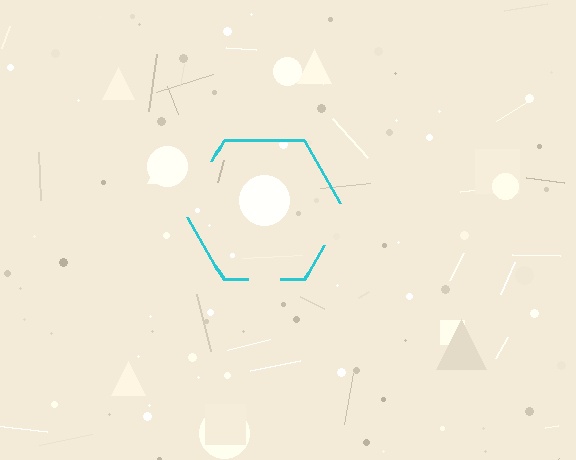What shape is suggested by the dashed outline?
The dashed outline suggests a hexagon.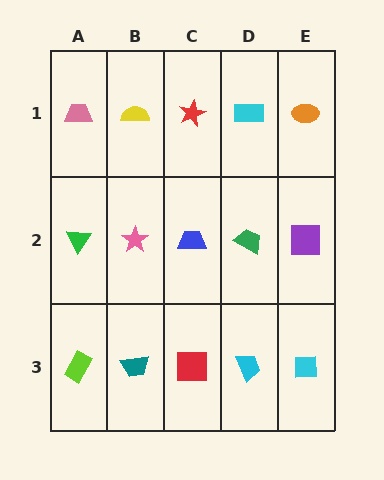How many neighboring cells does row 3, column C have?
3.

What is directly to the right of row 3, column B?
A red square.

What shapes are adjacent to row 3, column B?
A pink star (row 2, column B), a lime rectangle (row 3, column A), a red square (row 3, column C).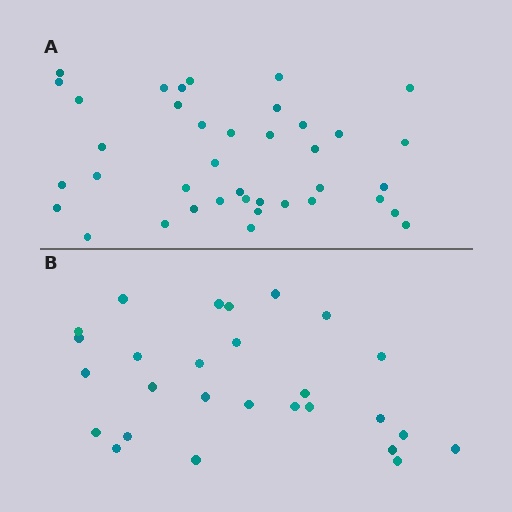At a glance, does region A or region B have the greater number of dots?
Region A (the top region) has more dots.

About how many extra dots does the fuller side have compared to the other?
Region A has roughly 12 or so more dots than region B.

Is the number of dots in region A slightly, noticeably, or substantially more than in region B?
Region A has noticeably more, but not dramatically so. The ratio is roughly 1.4 to 1.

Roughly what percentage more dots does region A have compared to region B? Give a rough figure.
About 45% more.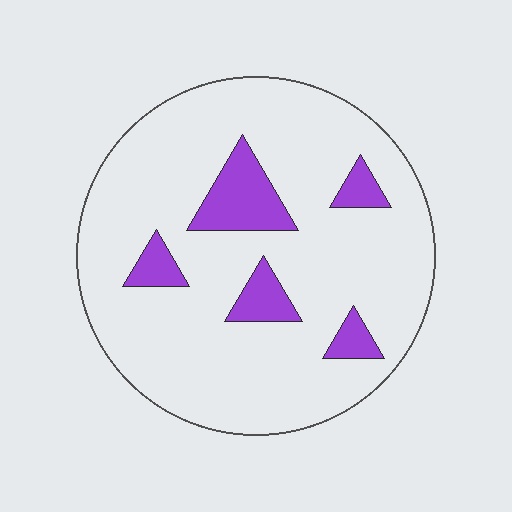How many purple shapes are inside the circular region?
5.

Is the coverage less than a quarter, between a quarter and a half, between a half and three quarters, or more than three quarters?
Less than a quarter.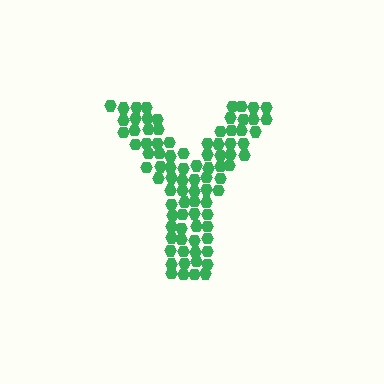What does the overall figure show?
The overall figure shows the letter Y.